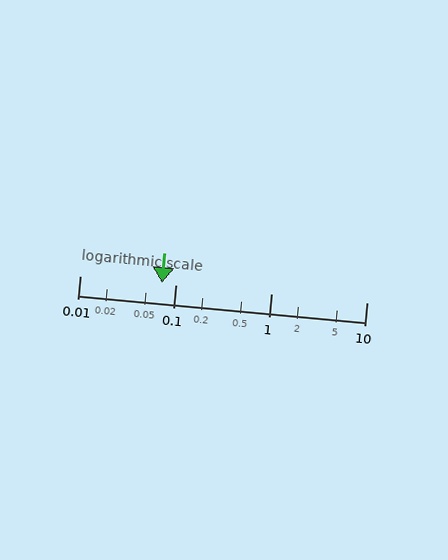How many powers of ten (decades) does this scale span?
The scale spans 3 decades, from 0.01 to 10.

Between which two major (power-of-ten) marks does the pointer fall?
The pointer is between 0.01 and 0.1.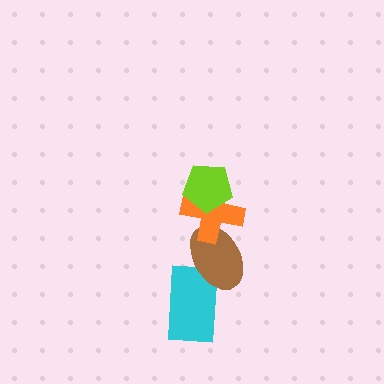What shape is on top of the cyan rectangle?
The brown ellipse is on top of the cyan rectangle.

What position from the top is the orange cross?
The orange cross is 2nd from the top.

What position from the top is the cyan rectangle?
The cyan rectangle is 4th from the top.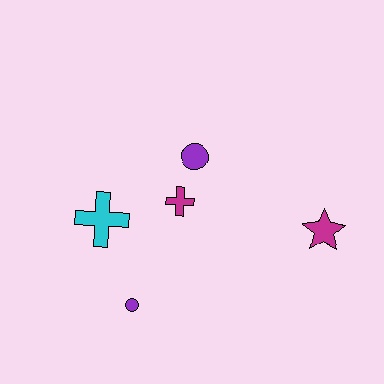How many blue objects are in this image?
There are no blue objects.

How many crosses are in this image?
There are 2 crosses.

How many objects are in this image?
There are 5 objects.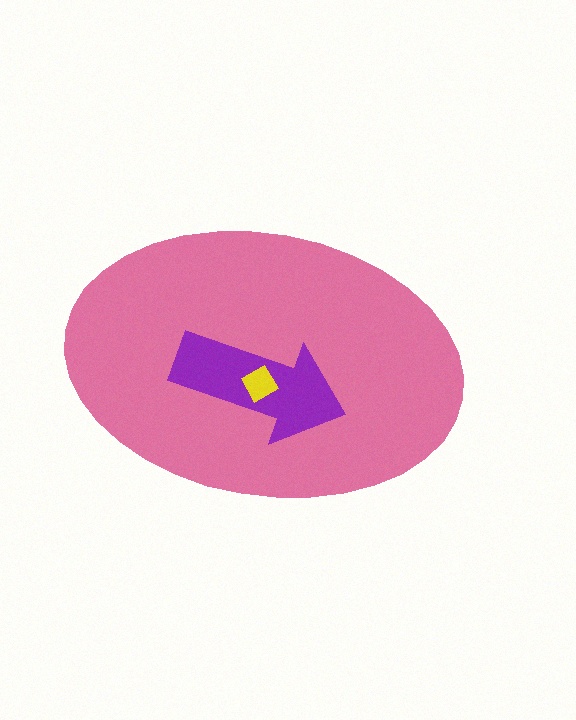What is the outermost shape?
The pink ellipse.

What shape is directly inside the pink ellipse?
The purple arrow.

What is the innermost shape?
The yellow diamond.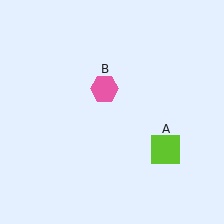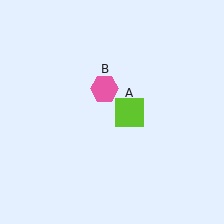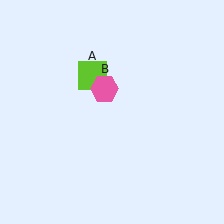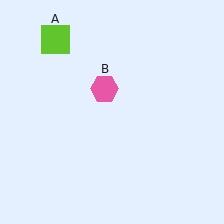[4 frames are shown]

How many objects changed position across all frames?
1 object changed position: lime square (object A).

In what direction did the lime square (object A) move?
The lime square (object A) moved up and to the left.